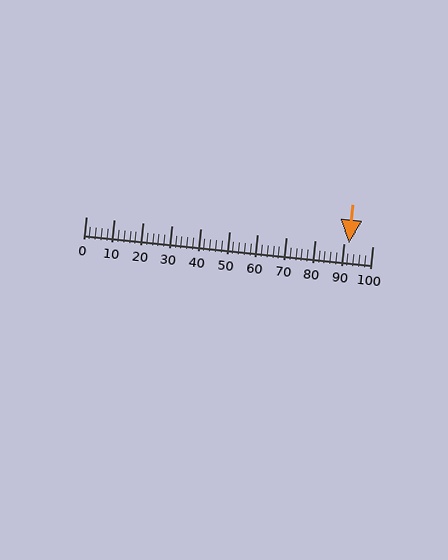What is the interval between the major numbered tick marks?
The major tick marks are spaced 10 units apart.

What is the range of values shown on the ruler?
The ruler shows values from 0 to 100.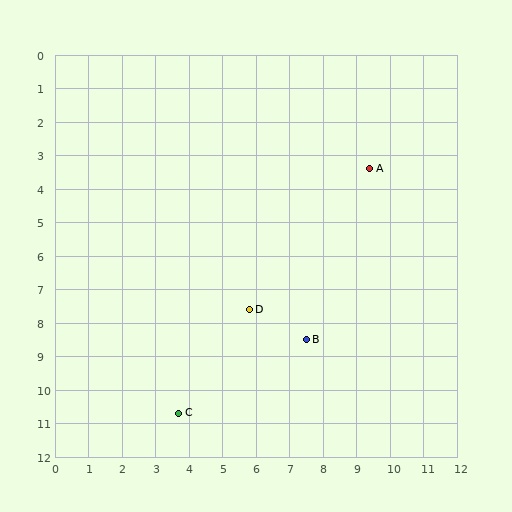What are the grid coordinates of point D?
Point D is at approximately (5.8, 7.6).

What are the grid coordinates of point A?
Point A is at approximately (9.4, 3.4).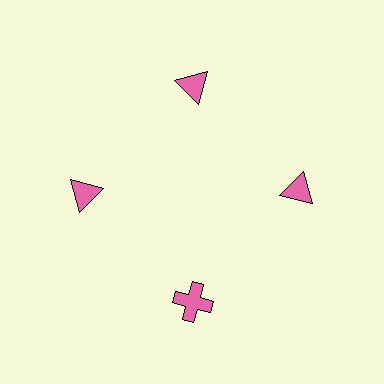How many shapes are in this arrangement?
There are 4 shapes arranged in a ring pattern.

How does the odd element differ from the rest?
It has a different shape: cross instead of triangle.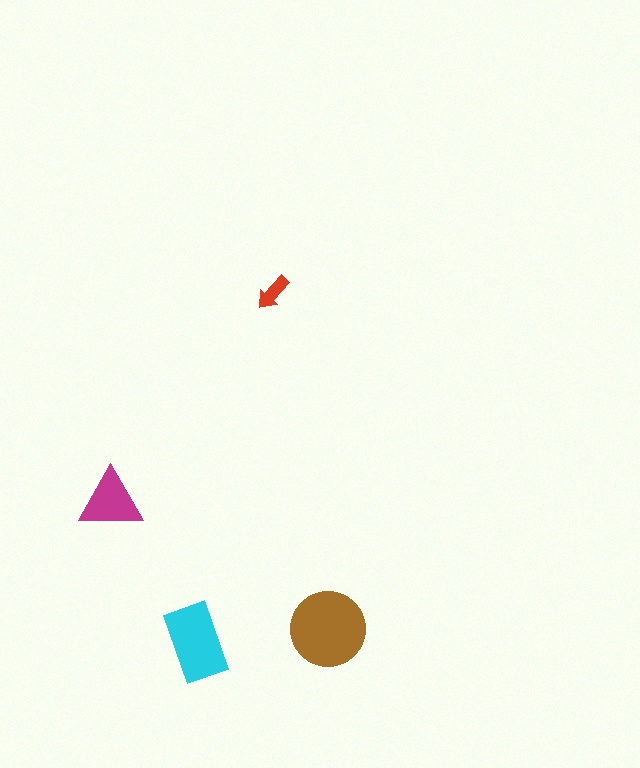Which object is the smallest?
The red arrow.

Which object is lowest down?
The cyan rectangle is bottommost.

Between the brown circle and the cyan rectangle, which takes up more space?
The brown circle.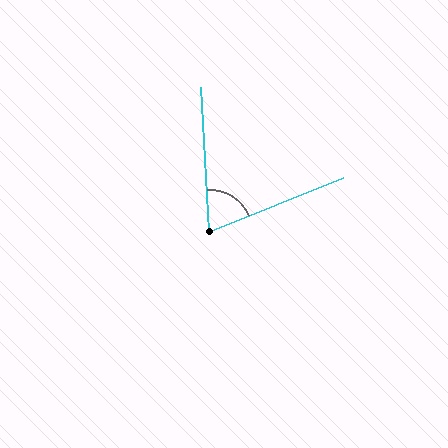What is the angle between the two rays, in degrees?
Approximately 71 degrees.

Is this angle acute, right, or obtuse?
It is acute.